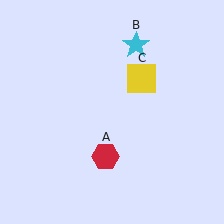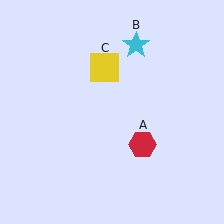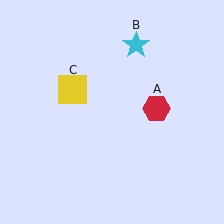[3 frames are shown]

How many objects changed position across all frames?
2 objects changed position: red hexagon (object A), yellow square (object C).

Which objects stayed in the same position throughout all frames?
Cyan star (object B) remained stationary.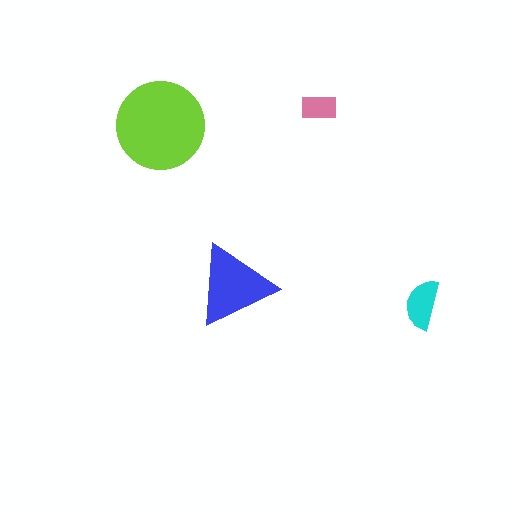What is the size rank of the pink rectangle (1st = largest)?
4th.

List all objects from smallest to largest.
The pink rectangle, the cyan semicircle, the blue triangle, the lime circle.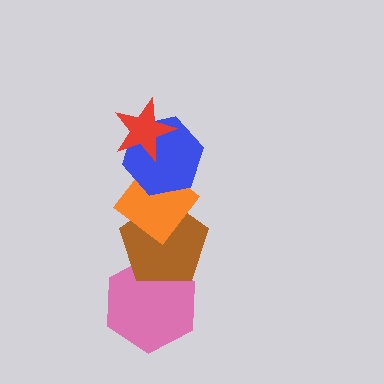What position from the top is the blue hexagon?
The blue hexagon is 2nd from the top.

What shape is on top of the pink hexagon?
The brown pentagon is on top of the pink hexagon.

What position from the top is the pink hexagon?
The pink hexagon is 5th from the top.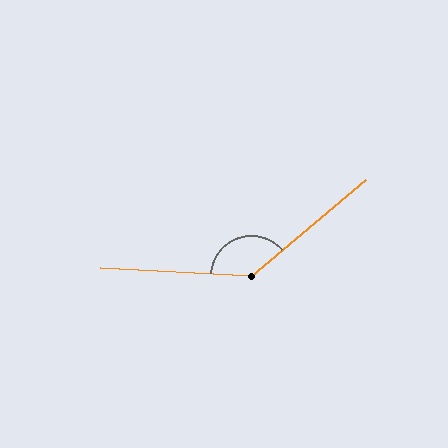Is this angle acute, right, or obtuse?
It is obtuse.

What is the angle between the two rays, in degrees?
Approximately 137 degrees.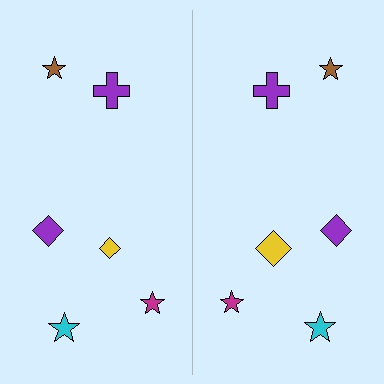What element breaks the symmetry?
The yellow diamond on the right side has a different size than its mirror counterpart.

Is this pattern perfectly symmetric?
No, the pattern is not perfectly symmetric. The yellow diamond on the right side has a different size than its mirror counterpart.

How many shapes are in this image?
There are 12 shapes in this image.